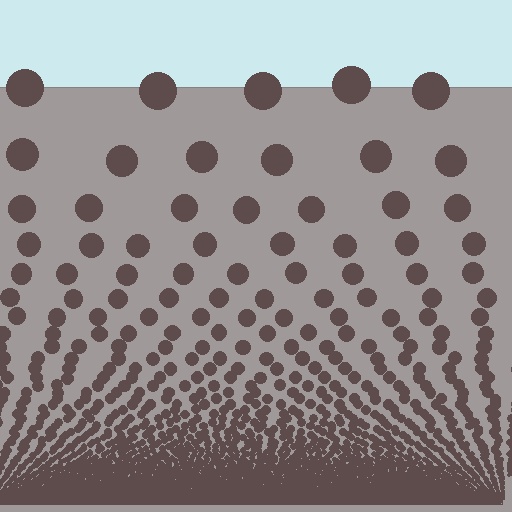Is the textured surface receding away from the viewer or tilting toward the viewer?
The surface appears to tilt toward the viewer. Texture elements get larger and sparser toward the top.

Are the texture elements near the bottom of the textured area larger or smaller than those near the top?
Smaller. The gradient is inverted — elements near the bottom are smaller and denser.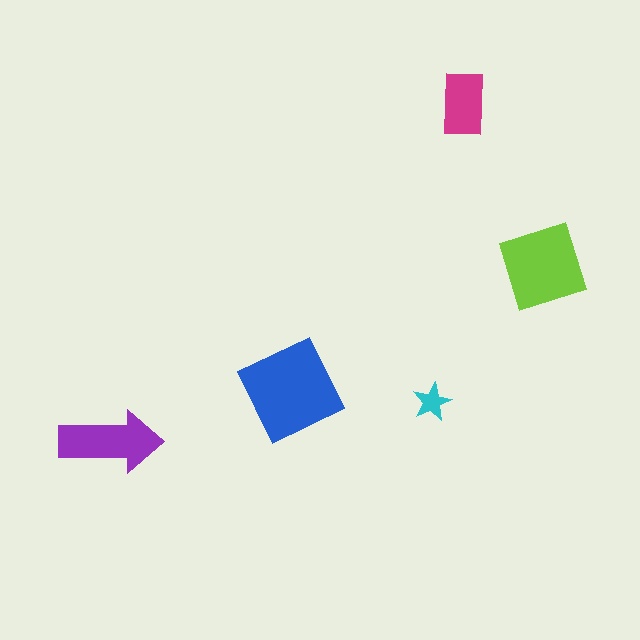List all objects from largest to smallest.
The blue diamond, the lime square, the purple arrow, the magenta rectangle, the cyan star.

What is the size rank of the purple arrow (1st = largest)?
3rd.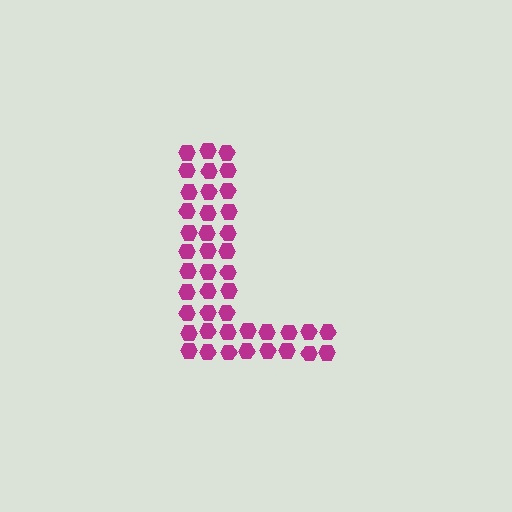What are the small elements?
The small elements are hexagons.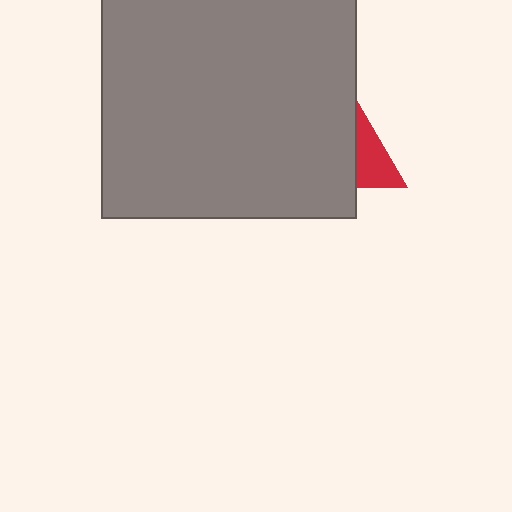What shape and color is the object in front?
The object in front is a gray square.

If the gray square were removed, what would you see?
You would see the complete red triangle.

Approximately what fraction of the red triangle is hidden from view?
Roughly 71% of the red triangle is hidden behind the gray square.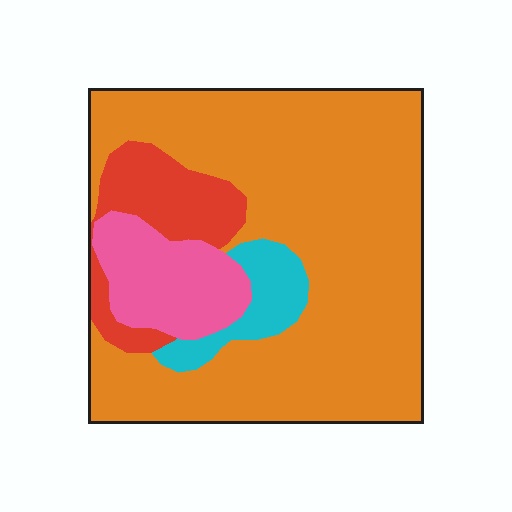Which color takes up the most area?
Orange, at roughly 70%.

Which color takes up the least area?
Cyan, at roughly 5%.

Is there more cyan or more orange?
Orange.